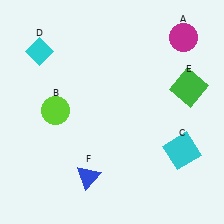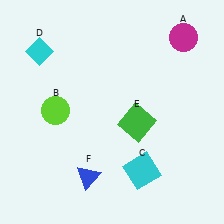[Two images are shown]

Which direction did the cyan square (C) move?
The cyan square (C) moved left.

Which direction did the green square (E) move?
The green square (E) moved left.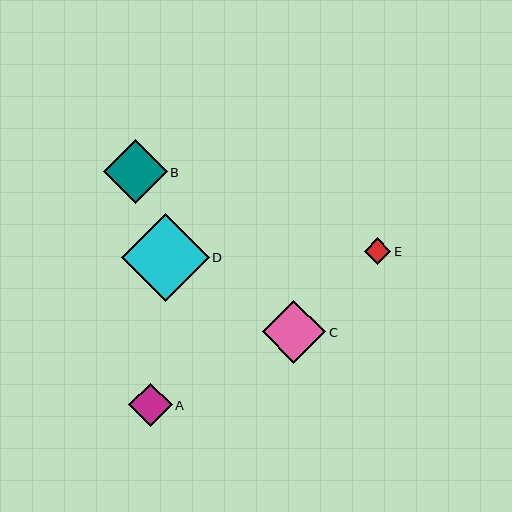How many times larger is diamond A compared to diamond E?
Diamond A is approximately 1.6 times the size of diamond E.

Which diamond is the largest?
Diamond D is the largest with a size of approximately 87 pixels.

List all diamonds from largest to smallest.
From largest to smallest: D, B, C, A, E.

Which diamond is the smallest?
Diamond E is the smallest with a size of approximately 26 pixels.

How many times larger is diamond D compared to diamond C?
Diamond D is approximately 1.4 times the size of diamond C.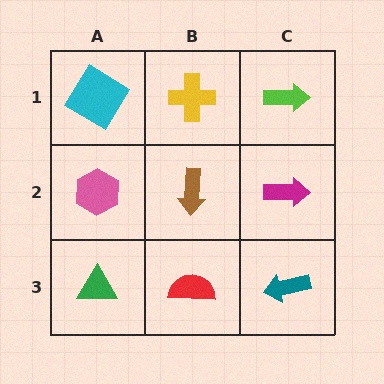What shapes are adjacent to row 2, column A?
A cyan diamond (row 1, column A), a green triangle (row 3, column A), a brown arrow (row 2, column B).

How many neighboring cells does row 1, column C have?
2.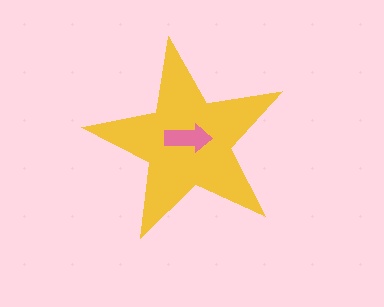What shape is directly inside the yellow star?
The pink arrow.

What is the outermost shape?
The yellow star.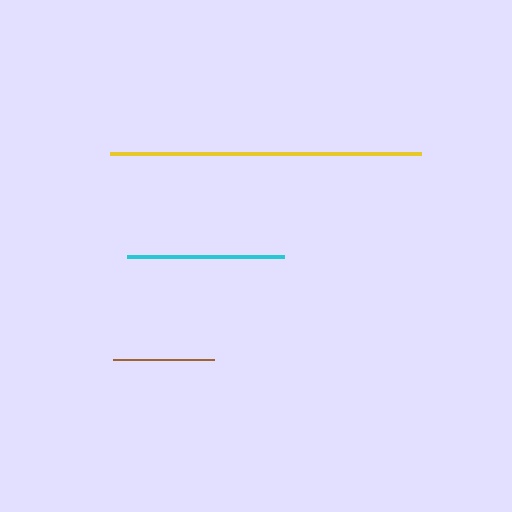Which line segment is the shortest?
The brown line is the shortest at approximately 101 pixels.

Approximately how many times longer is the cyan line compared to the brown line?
The cyan line is approximately 1.6 times the length of the brown line.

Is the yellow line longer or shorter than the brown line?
The yellow line is longer than the brown line.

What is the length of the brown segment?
The brown segment is approximately 101 pixels long.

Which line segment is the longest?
The yellow line is the longest at approximately 311 pixels.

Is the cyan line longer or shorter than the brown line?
The cyan line is longer than the brown line.